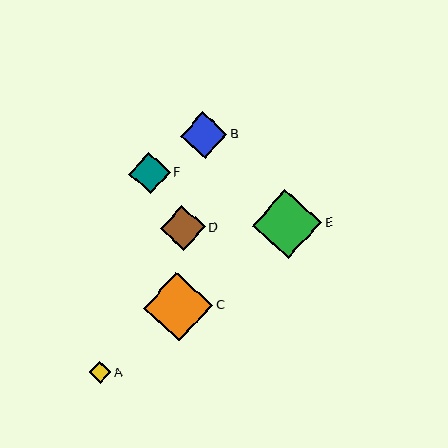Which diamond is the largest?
Diamond E is the largest with a size of approximately 69 pixels.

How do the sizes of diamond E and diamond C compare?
Diamond E and diamond C are approximately the same size.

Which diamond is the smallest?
Diamond A is the smallest with a size of approximately 22 pixels.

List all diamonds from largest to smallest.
From largest to smallest: E, C, B, D, F, A.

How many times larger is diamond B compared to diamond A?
Diamond B is approximately 2.1 times the size of diamond A.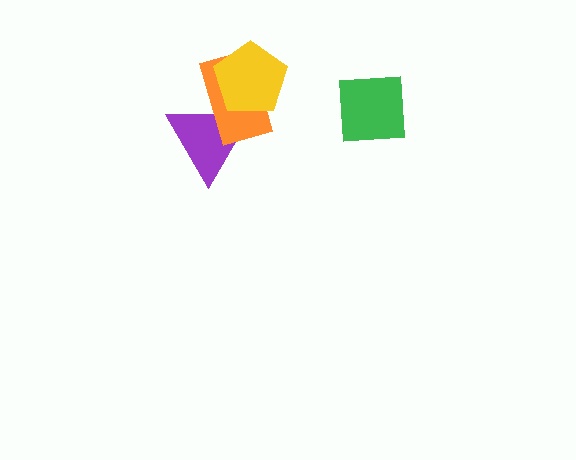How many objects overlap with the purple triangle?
2 objects overlap with the purple triangle.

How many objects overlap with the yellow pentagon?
2 objects overlap with the yellow pentagon.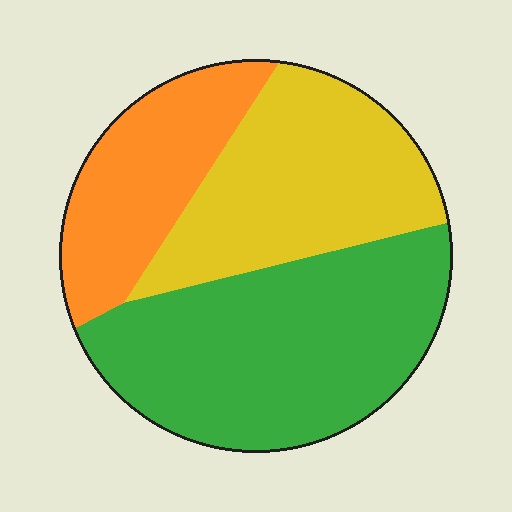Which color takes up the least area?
Orange, at roughly 20%.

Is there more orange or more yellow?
Yellow.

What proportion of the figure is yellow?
Yellow takes up between a sixth and a third of the figure.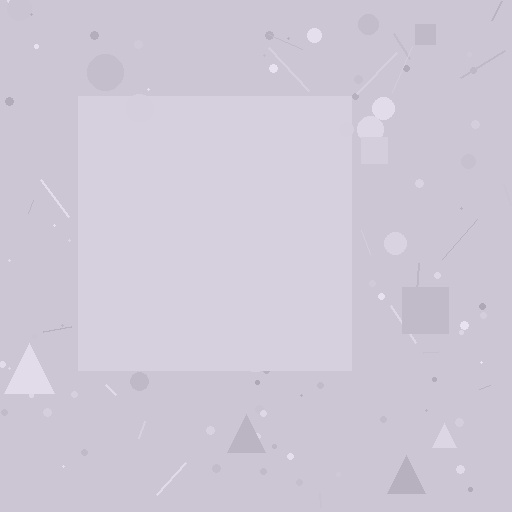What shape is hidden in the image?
A square is hidden in the image.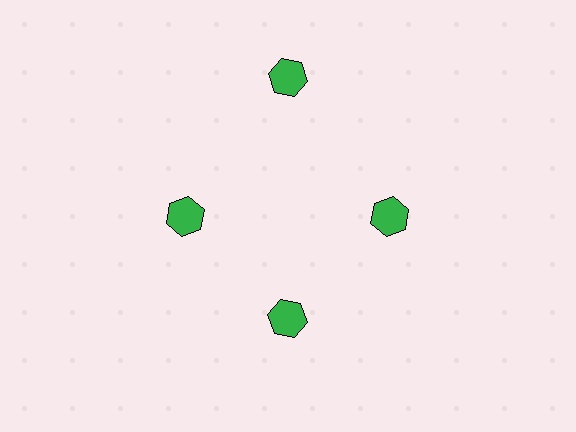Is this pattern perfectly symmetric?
No. The 4 green hexagons are arranged in a ring, but one element near the 12 o'clock position is pushed outward from the center, breaking the 4-fold rotational symmetry.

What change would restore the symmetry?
The symmetry would be restored by moving it inward, back onto the ring so that all 4 hexagons sit at equal angles and equal distance from the center.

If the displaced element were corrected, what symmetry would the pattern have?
It would have 4-fold rotational symmetry — the pattern would map onto itself every 90 degrees.